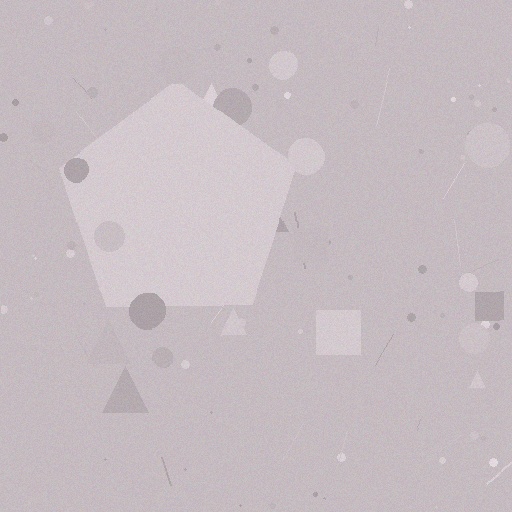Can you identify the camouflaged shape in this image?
The camouflaged shape is a pentagon.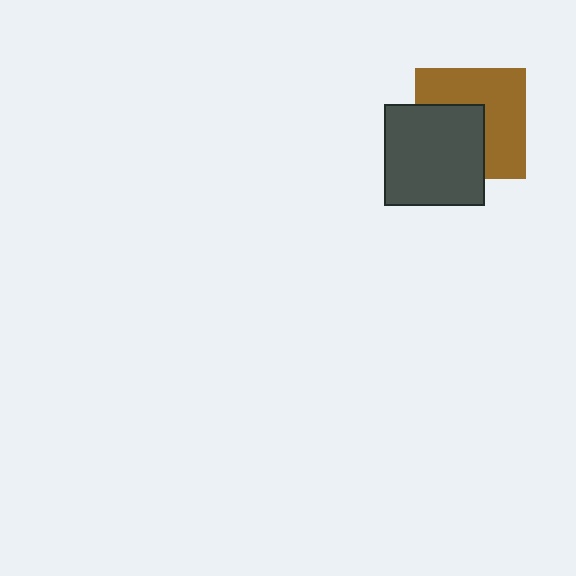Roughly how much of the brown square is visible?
About half of it is visible (roughly 57%).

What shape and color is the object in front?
The object in front is a dark gray square.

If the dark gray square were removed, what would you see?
You would see the complete brown square.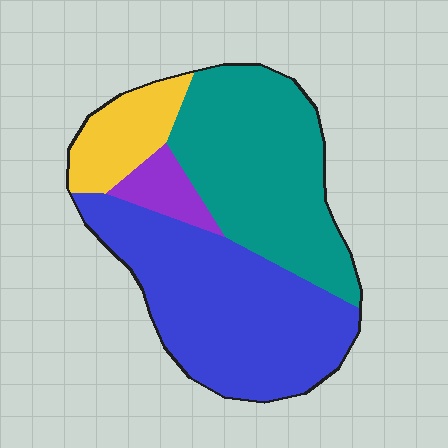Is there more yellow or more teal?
Teal.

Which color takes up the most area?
Blue, at roughly 45%.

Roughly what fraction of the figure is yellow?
Yellow takes up about one eighth (1/8) of the figure.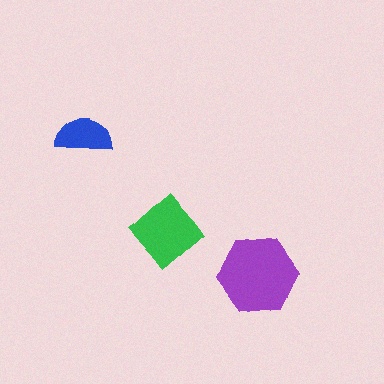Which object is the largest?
The purple hexagon.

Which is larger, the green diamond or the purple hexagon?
The purple hexagon.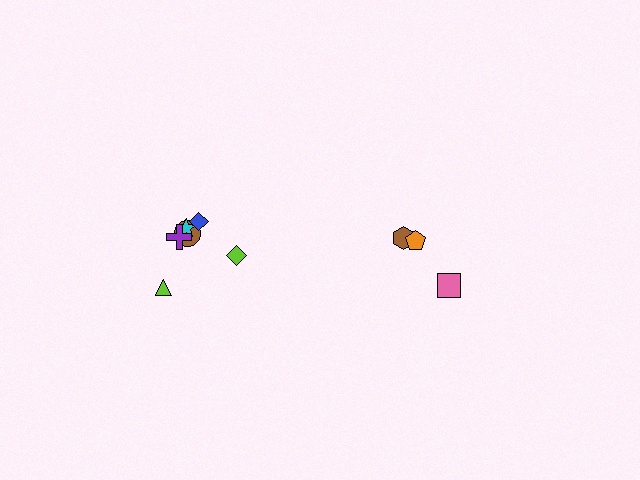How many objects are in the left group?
There are 6 objects.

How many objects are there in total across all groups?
There are 9 objects.